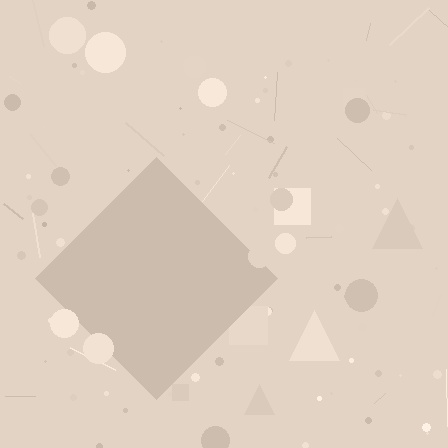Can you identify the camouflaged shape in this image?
The camouflaged shape is a diamond.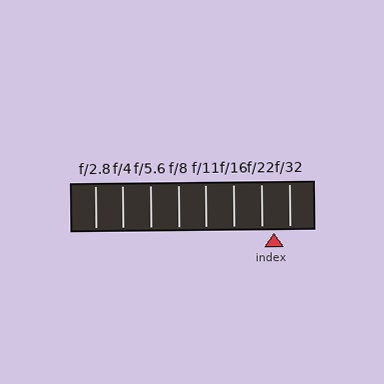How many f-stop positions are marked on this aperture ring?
There are 8 f-stop positions marked.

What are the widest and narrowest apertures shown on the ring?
The widest aperture shown is f/2.8 and the narrowest is f/32.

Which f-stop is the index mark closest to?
The index mark is closest to f/22.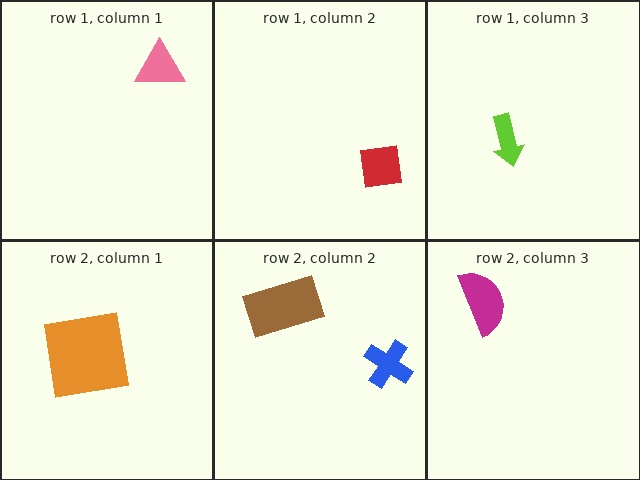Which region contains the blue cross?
The row 2, column 2 region.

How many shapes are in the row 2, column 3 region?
1.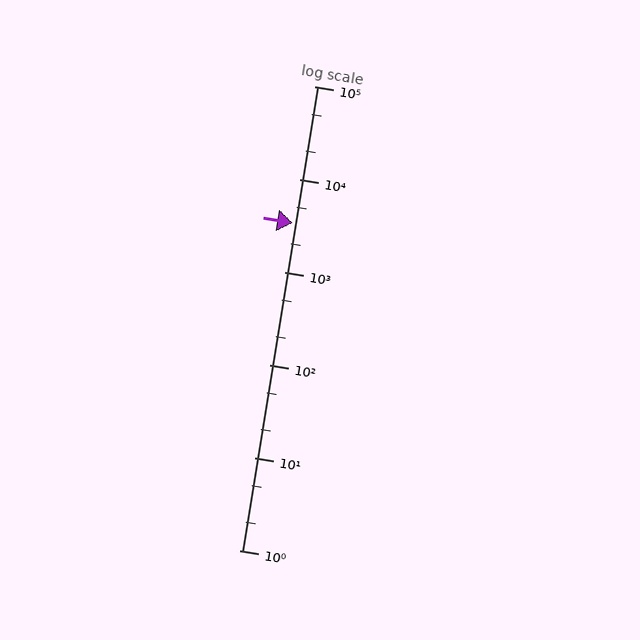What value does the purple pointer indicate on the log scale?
The pointer indicates approximately 3400.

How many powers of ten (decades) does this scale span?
The scale spans 5 decades, from 1 to 100000.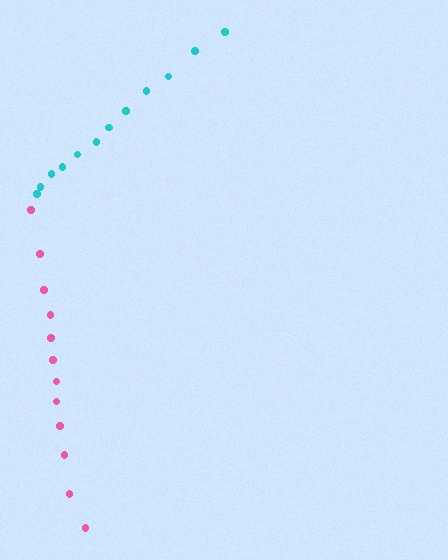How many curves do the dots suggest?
There are 2 distinct paths.